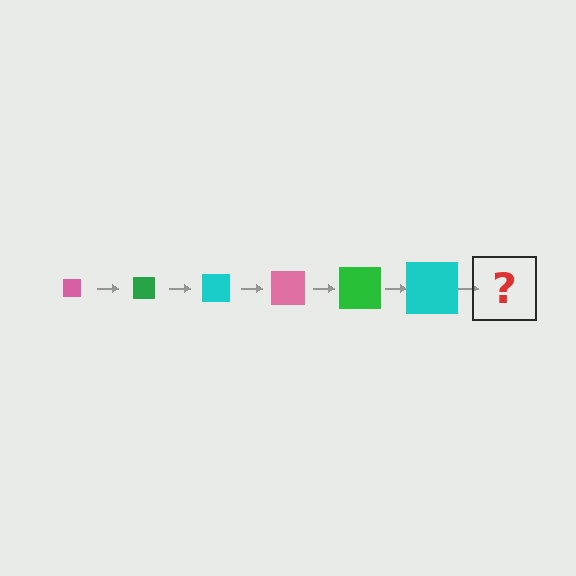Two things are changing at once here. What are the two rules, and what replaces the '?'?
The two rules are that the square grows larger each step and the color cycles through pink, green, and cyan. The '?' should be a pink square, larger than the previous one.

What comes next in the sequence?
The next element should be a pink square, larger than the previous one.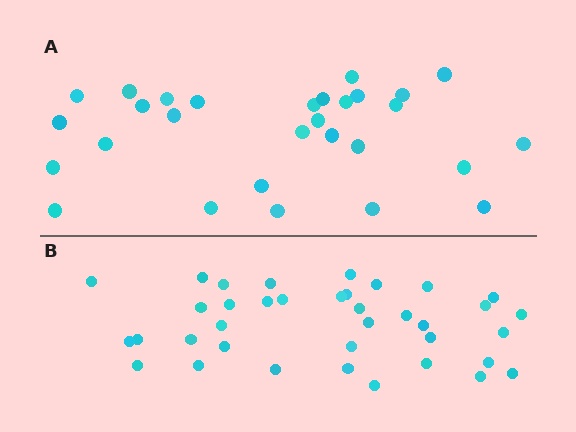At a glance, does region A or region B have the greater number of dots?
Region B (the bottom region) has more dots.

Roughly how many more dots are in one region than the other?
Region B has roughly 8 or so more dots than region A.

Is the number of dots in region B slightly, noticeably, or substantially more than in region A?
Region B has noticeably more, but not dramatically so. The ratio is roughly 1.3 to 1.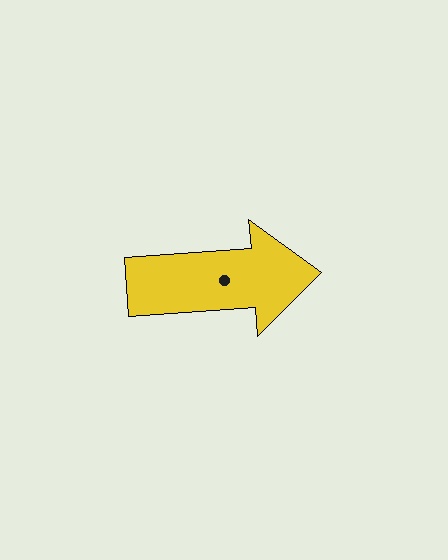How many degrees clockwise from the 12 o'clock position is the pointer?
Approximately 86 degrees.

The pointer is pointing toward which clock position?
Roughly 3 o'clock.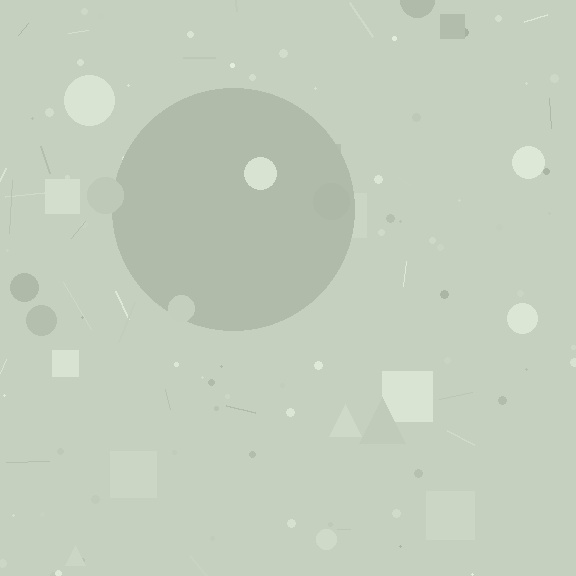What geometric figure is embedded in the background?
A circle is embedded in the background.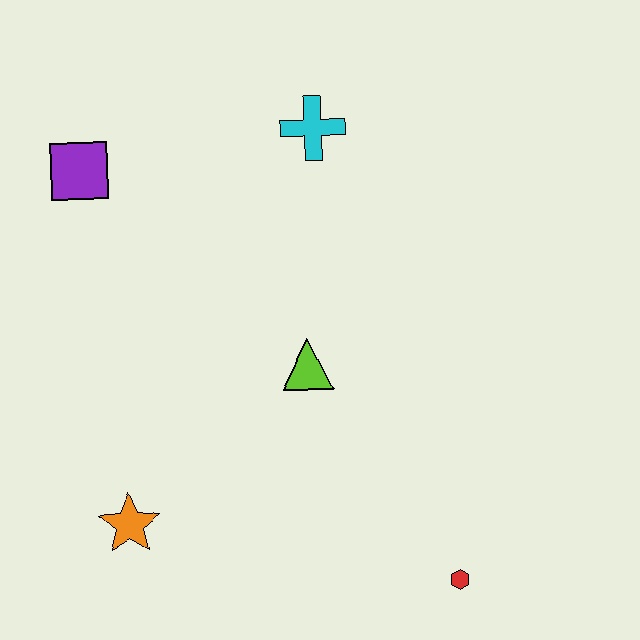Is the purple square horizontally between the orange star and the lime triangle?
No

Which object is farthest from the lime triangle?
The purple square is farthest from the lime triangle.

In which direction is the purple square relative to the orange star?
The purple square is above the orange star.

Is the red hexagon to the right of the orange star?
Yes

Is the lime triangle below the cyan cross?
Yes